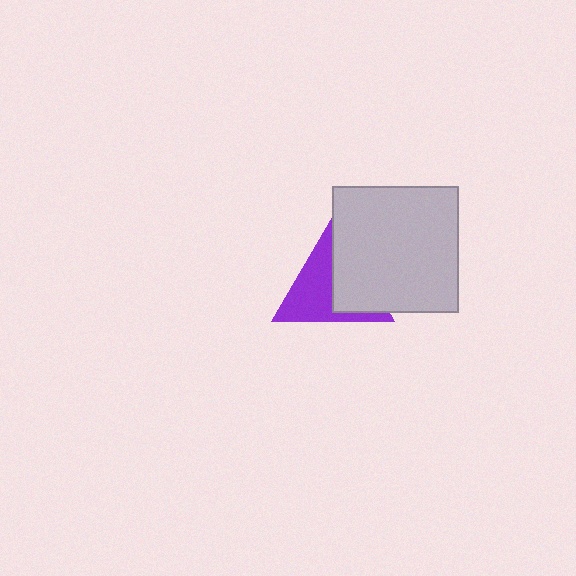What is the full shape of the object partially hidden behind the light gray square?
The partially hidden object is a purple triangle.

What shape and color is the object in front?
The object in front is a light gray square.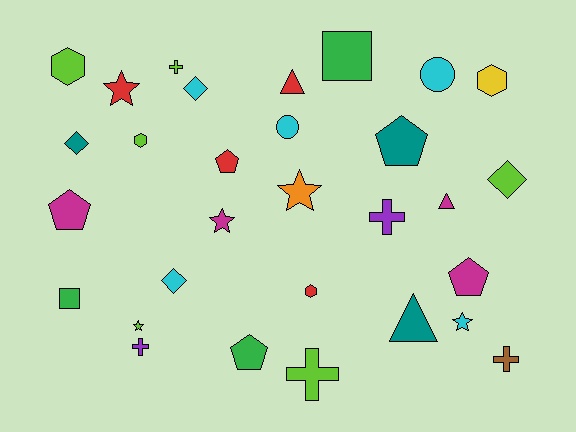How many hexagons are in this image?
There are 4 hexagons.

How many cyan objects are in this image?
There are 5 cyan objects.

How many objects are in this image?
There are 30 objects.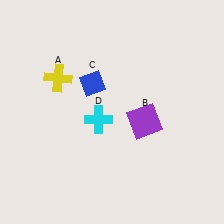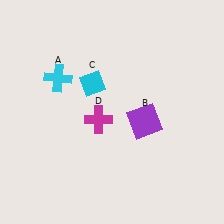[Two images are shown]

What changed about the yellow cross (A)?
In Image 1, A is yellow. In Image 2, it changed to cyan.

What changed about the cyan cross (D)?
In Image 1, D is cyan. In Image 2, it changed to magenta.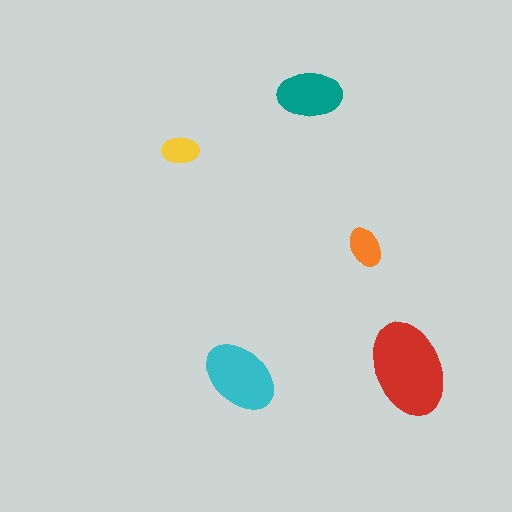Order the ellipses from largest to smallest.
the red one, the cyan one, the teal one, the orange one, the yellow one.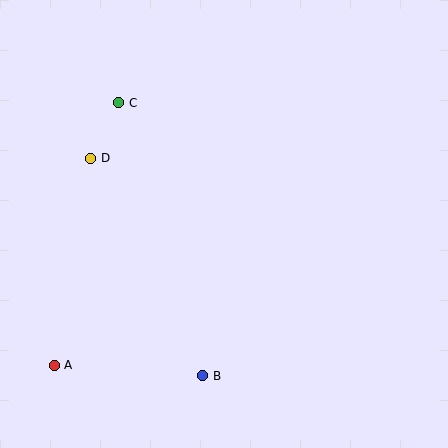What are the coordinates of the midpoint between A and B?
The midpoint between A and B is at (129, 370).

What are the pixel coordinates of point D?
Point D is at (91, 158).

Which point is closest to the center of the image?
Point D at (91, 158) is closest to the center.